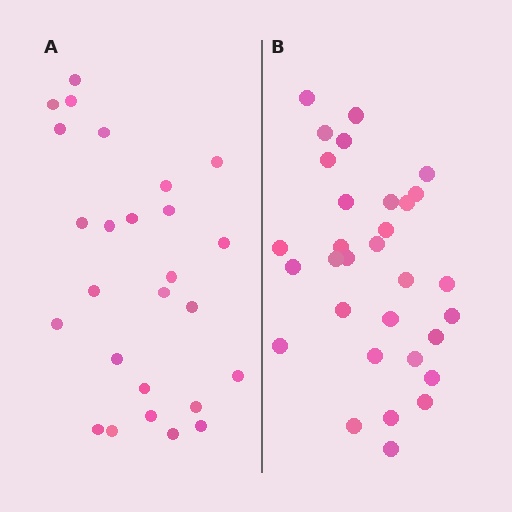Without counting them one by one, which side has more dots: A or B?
Region B (the right region) has more dots.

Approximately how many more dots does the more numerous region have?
Region B has about 5 more dots than region A.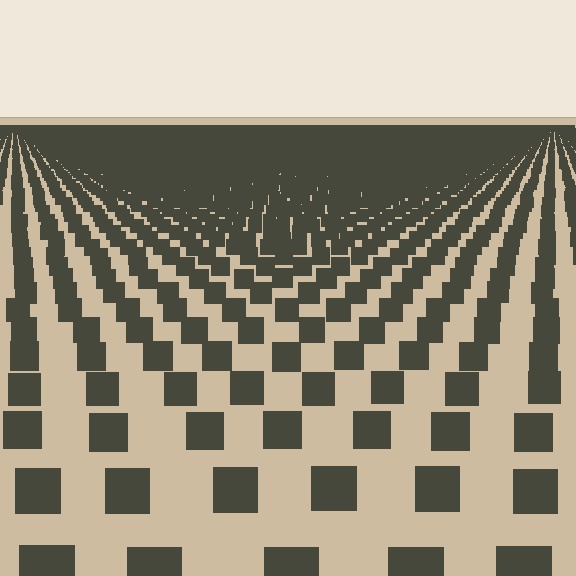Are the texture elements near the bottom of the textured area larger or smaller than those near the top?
Larger. Near the bottom, elements are closer to the viewer and appear at a bigger on-screen size.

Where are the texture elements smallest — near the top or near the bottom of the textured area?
Near the top.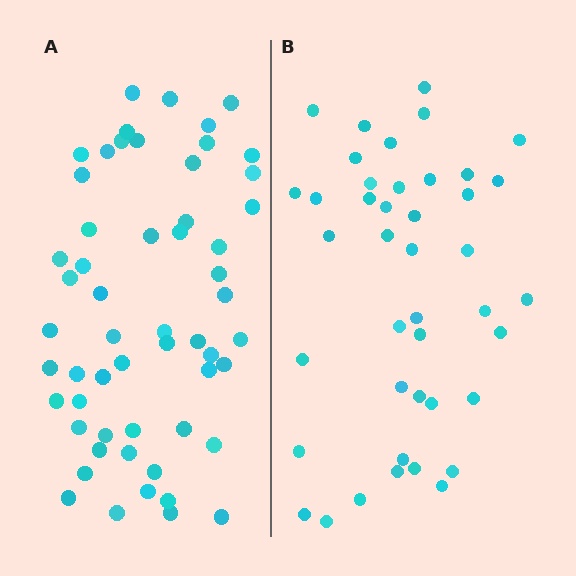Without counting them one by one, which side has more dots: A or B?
Region A (the left region) has more dots.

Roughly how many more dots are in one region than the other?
Region A has approximately 15 more dots than region B.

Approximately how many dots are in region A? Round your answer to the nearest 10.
About 60 dots. (The exact count is 56, which rounds to 60.)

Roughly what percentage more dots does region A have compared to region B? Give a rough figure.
About 35% more.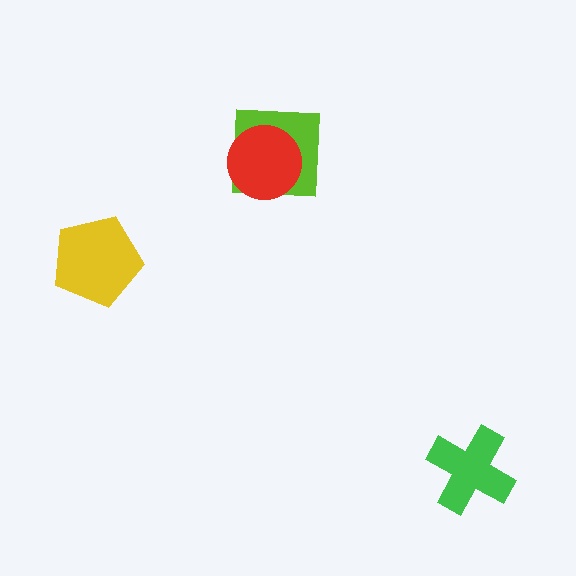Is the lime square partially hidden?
Yes, it is partially covered by another shape.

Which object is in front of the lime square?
The red circle is in front of the lime square.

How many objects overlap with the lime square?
1 object overlaps with the lime square.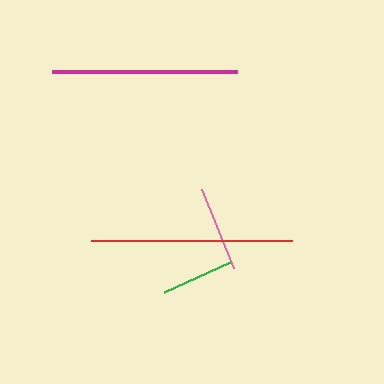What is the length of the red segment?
The red segment is approximately 201 pixels long.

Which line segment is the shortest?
The green line is the shortest at approximately 72 pixels.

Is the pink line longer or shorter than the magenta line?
The magenta line is longer than the pink line.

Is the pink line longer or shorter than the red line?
The red line is longer than the pink line.